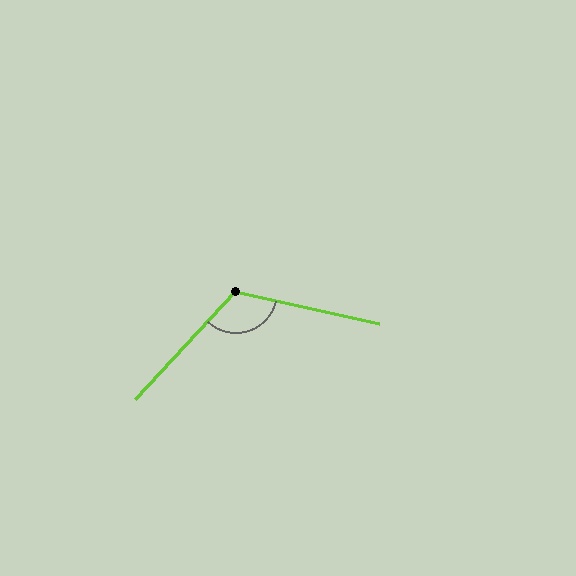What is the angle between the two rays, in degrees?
Approximately 121 degrees.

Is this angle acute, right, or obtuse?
It is obtuse.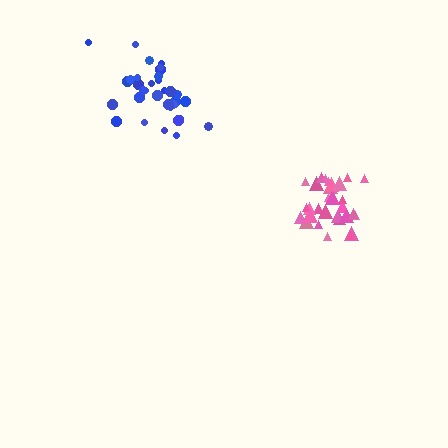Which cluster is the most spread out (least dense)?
Blue.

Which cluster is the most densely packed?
Pink.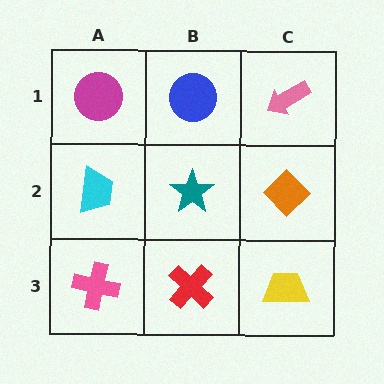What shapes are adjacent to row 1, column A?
A cyan trapezoid (row 2, column A), a blue circle (row 1, column B).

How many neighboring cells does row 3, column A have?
2.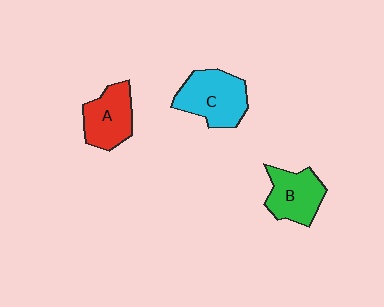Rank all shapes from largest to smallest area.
From largest to smallest: C (cyan), A (red), B (green).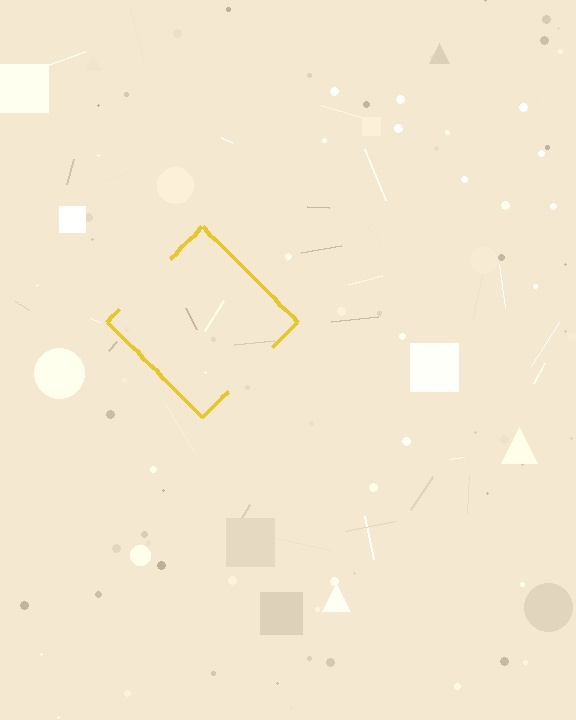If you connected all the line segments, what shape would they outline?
They would outline a diamond.